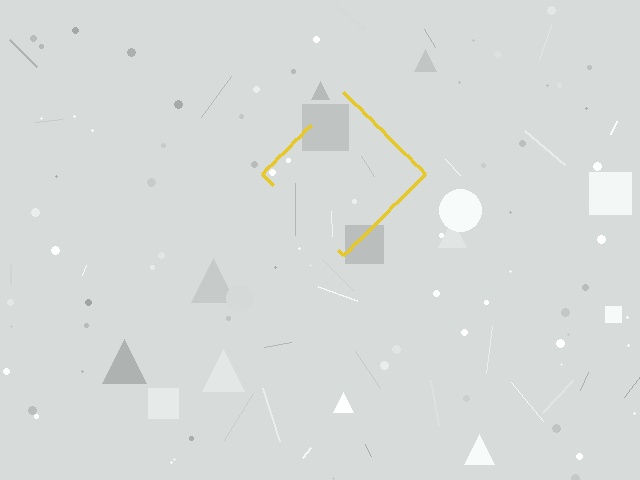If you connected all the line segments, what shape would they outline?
They would outline a diamond.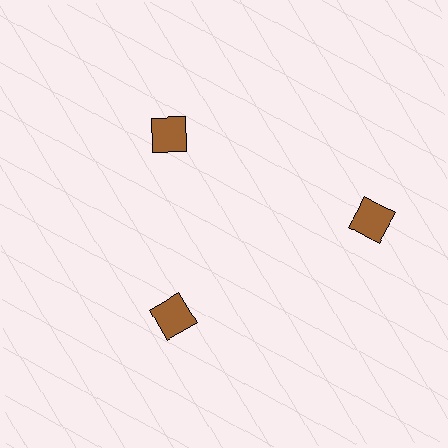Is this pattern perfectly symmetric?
No. The 3 brown diamonds are arranged in a ring, but one element near the 3 o'clock position is pushed outward from the center, breaking the 3-fold rotational symmetry.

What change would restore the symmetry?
The symmetry would be restored by moving it inward, back onto the ring so that all 3 diamonds sit at equal angles and equal distance from the center.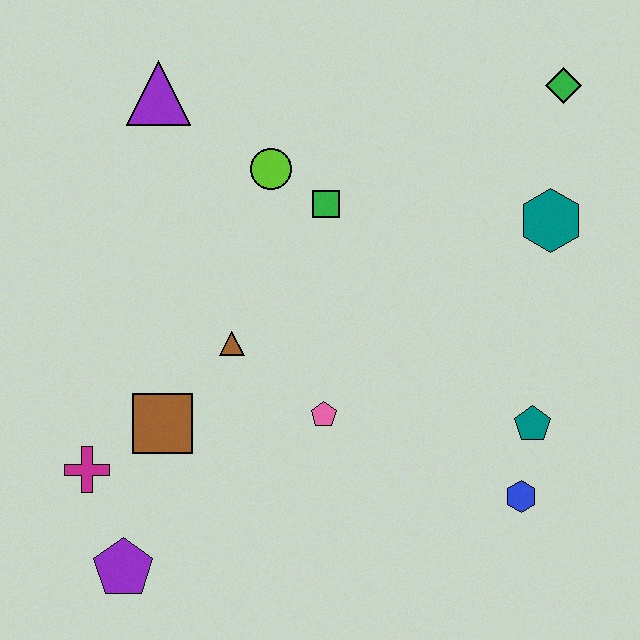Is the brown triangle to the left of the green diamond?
Yes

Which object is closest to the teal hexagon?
The green diamond is closest to the teal hexagon.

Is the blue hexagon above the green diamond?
No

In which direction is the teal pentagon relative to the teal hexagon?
The teal pentagon is below the teal hexagon.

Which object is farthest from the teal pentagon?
The purple triangle is farthest from the teal pentagon.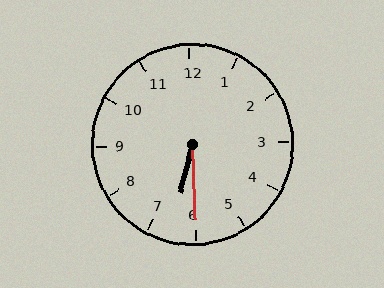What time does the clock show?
6:30.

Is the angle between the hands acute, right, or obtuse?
It is acute.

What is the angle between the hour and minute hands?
Approximately 15 degrees.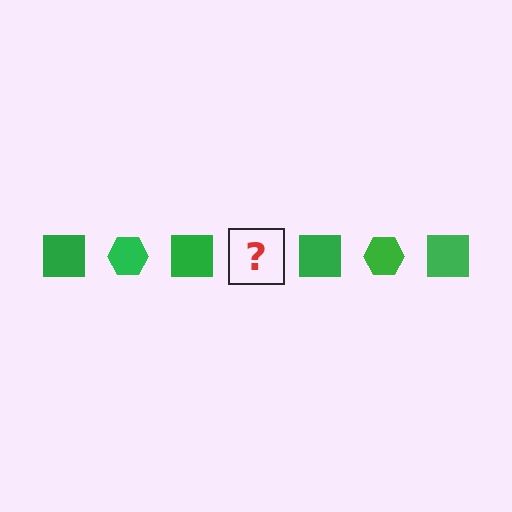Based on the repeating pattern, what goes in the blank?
The blank should be a green hexagon.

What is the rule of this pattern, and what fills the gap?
The rule is that the pattern cycles through square, hexagon shapes in green. The gap should be filled with a green hexagon.